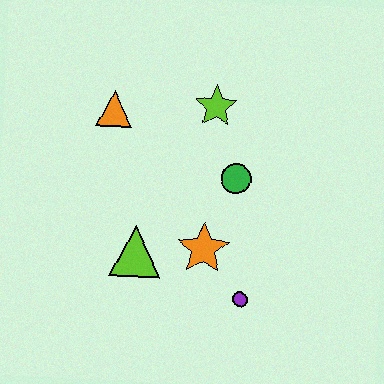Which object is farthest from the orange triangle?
The purple circle is farthest from the orange triangle.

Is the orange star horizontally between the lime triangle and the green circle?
Yes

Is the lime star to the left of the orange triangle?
No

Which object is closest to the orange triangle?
The lime star is closest to the orange triangle.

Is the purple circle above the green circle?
No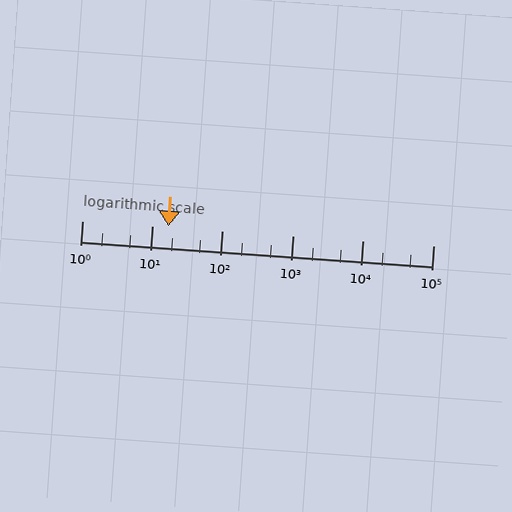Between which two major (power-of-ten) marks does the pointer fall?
The pointer is between 10 and 100.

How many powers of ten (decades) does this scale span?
The scale spans 5 decades, from 1 to 100000.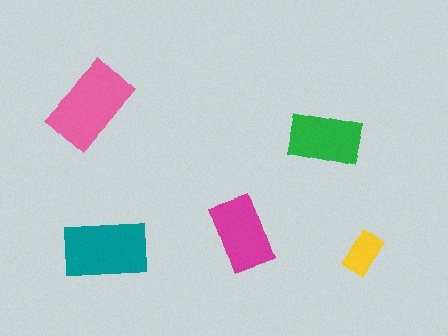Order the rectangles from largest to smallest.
the pink one, the teal one, the magenta one, the green one, the yellow one.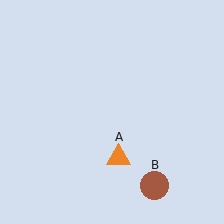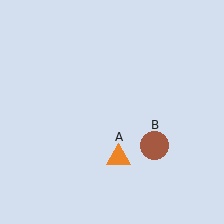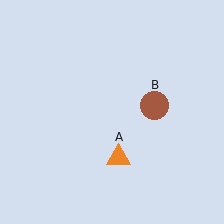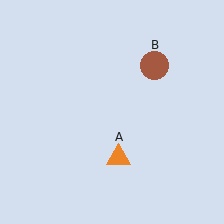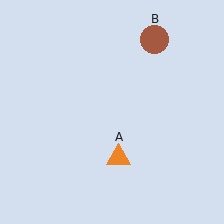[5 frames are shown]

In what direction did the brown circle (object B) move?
The brown circle (object B) moved up.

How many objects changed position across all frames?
1 object changed position: brown circle (object B).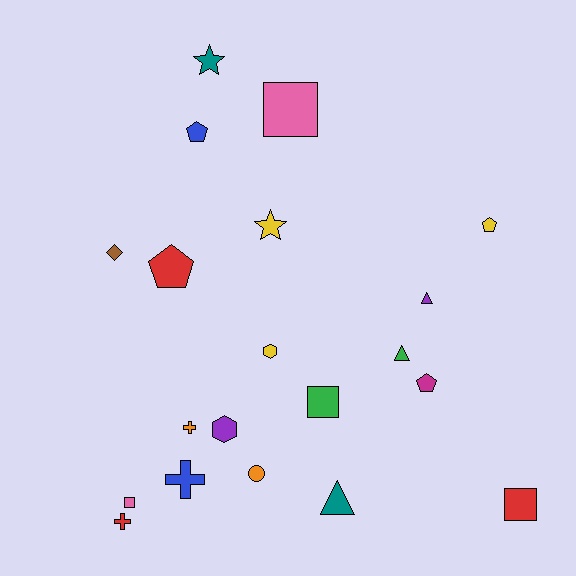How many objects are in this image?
There are 20 objects.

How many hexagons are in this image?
There are 2 hexagons.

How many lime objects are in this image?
There are no lime objects.